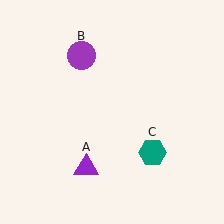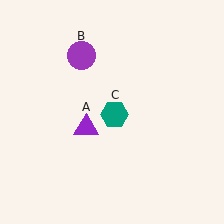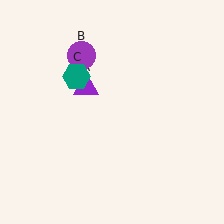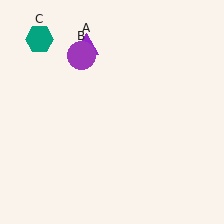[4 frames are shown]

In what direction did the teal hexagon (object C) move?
The teal hexagon (object C) moved up and to the left.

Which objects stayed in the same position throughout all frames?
Purple circle (object B) remained stationary.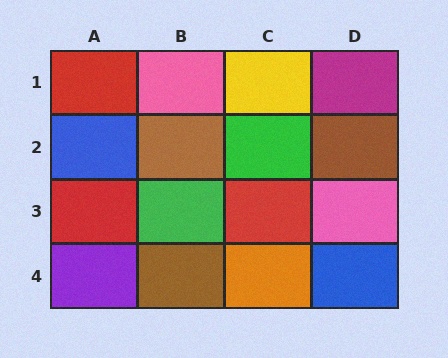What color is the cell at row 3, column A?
Red.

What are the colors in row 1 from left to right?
Red, pink, yellow, magenta.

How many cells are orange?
1 cell is orange.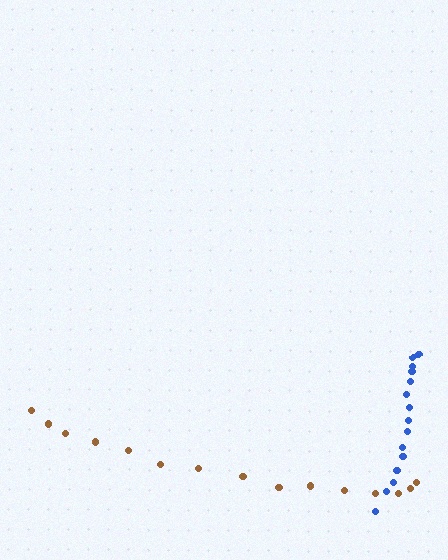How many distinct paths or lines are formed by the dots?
There are 2 distinct paths.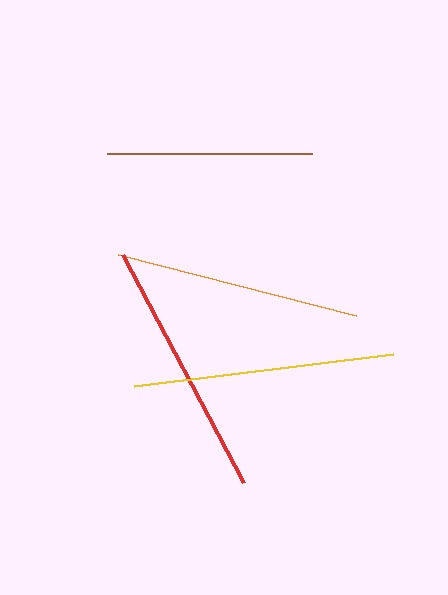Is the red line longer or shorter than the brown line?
The red line is longer than the brown line.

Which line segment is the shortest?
The brown line is the shortest at approximately 205 pixels.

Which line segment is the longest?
The yellow line is the longest at approximately 261 pixels.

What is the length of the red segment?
The red segment is approximately 258 pixels long.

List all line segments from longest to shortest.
From longest to shortest: yellow, red, orange, brown.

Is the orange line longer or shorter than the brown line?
The orange line is longer than the brown line.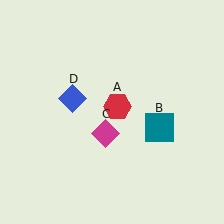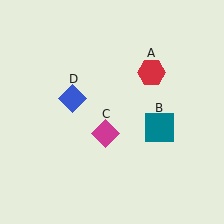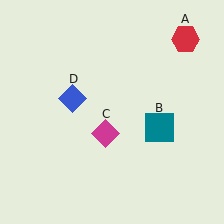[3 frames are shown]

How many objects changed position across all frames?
1 object changed position: red hexagon (object A).